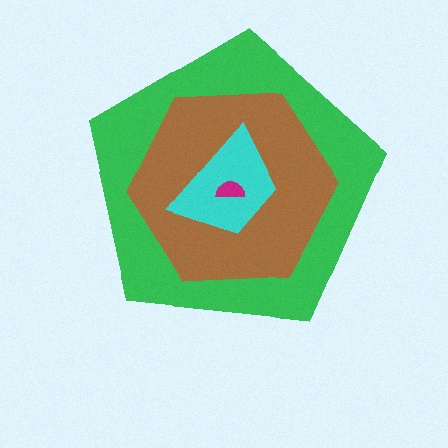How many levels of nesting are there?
4.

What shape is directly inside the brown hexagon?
The cyan trapezoid.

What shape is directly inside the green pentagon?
The brown hexagon.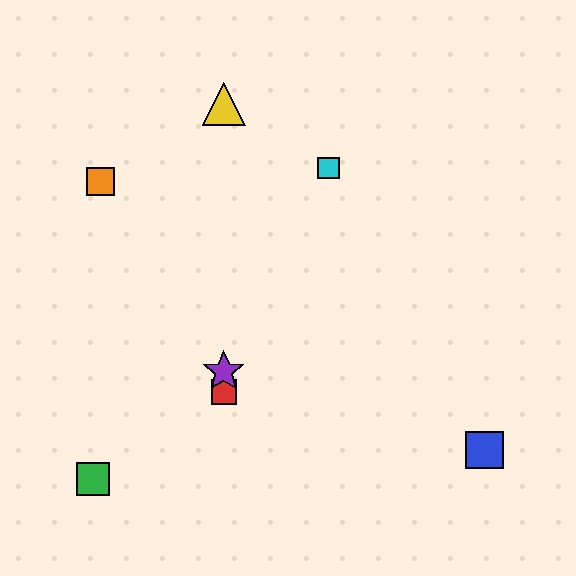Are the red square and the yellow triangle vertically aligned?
Yes, both are at x≈224.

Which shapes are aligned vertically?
The red square, the yellow triangle, the purple star are aligned vertically.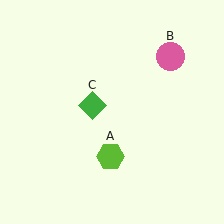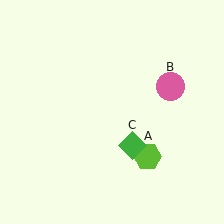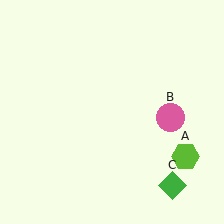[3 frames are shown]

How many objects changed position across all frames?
3 objects changed position: lime hexagon (object A), pink circle (object B), green diamond (object C).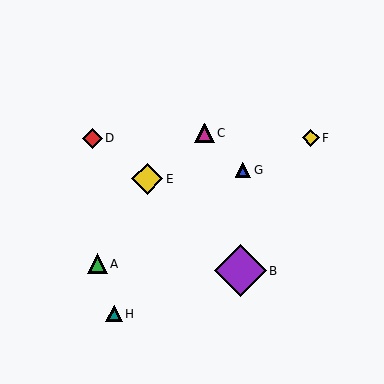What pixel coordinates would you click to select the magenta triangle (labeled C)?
Click at (204, 133) to select the magenta triangle C.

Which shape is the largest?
The purple diamond (labeled B) is the largest.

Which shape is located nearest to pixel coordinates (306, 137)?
The yellow diamond (labeled F) at (311, 138) is nearest to that location.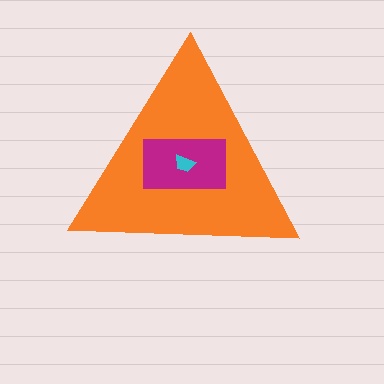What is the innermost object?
The cyan trapezoid.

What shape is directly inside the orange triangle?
The magenta rectangle.